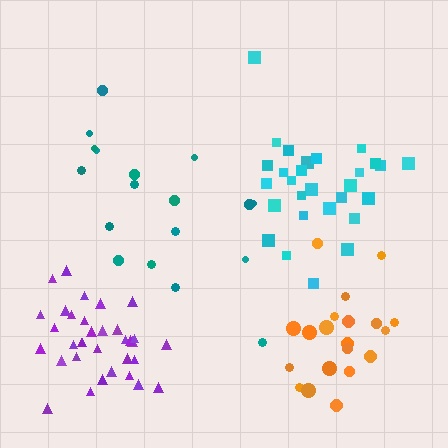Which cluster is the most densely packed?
Purple.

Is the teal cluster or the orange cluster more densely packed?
Orange.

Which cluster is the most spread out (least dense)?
Teal.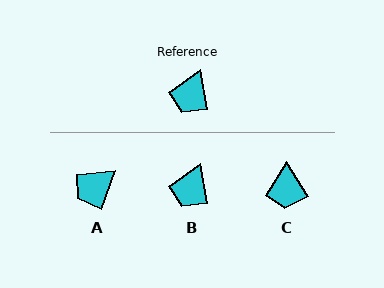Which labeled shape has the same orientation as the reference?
B.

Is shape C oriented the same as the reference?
No, it is off by about 21 degrees.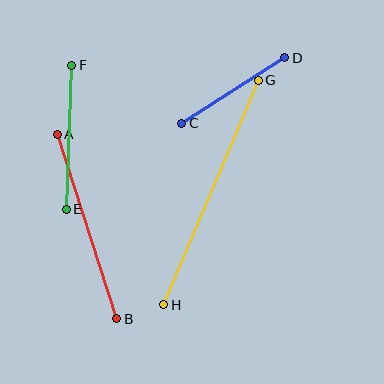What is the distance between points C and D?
The distance is approximately 122 pixels.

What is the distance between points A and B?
The distance is approximately 194 pixels.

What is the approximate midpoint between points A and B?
The midpoint is at approximately (87, 227) pixels.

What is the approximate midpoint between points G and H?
The midpoint is at approximately (211, 192) pixels.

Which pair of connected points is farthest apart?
Points G and H are farthest apart.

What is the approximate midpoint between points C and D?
The midpoint is at approximately (233, 90) pixels.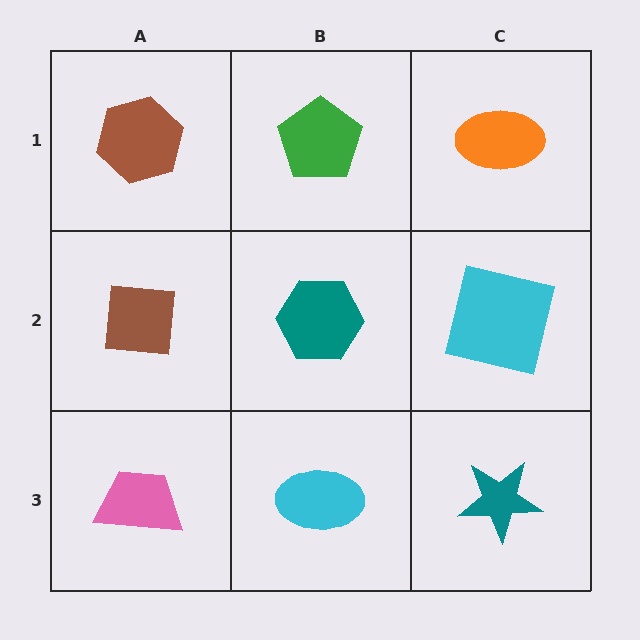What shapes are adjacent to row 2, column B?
A green pentagon (row 1, column B), a cyan ellipse (row 3, column B), a brown square (row 2, column A), a cyan square (row 2, column C).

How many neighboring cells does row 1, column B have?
3.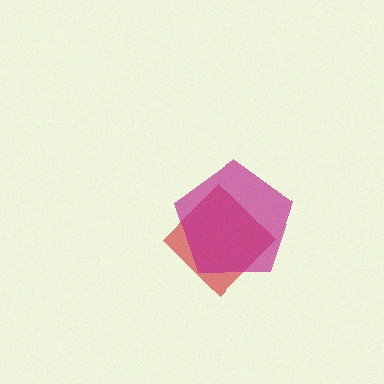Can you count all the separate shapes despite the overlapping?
Yes, there are 2 separate shapes.